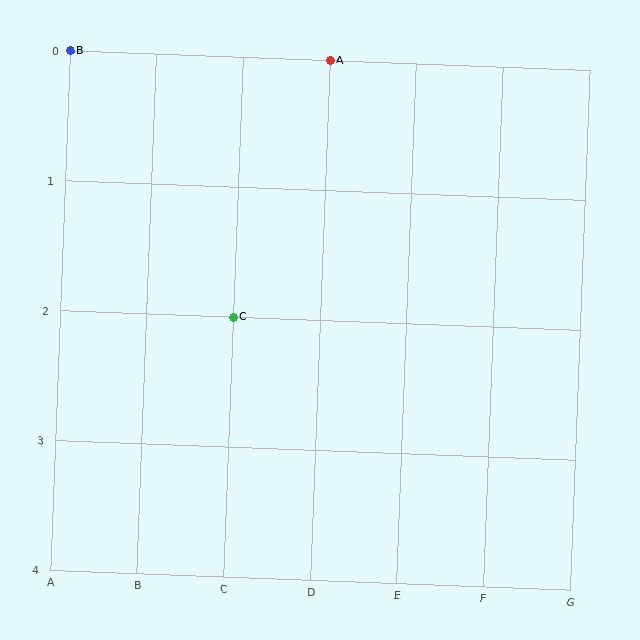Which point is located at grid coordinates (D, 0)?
Point A is at (D, 0).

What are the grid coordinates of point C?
Point C is at grid coordinates (C, 2).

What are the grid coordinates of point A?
Point A is at grid coordinates (D, 0).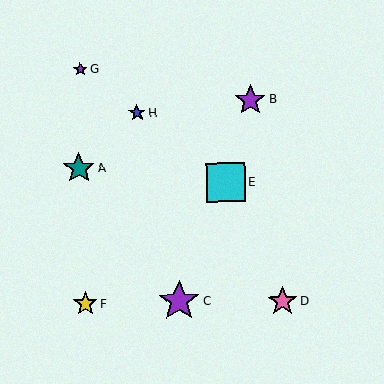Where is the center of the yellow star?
The center of the yellow star is at (85, 304).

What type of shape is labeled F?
Shape F is a yellow star.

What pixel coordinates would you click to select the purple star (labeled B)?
Click at (251, 100) to select the purple star B.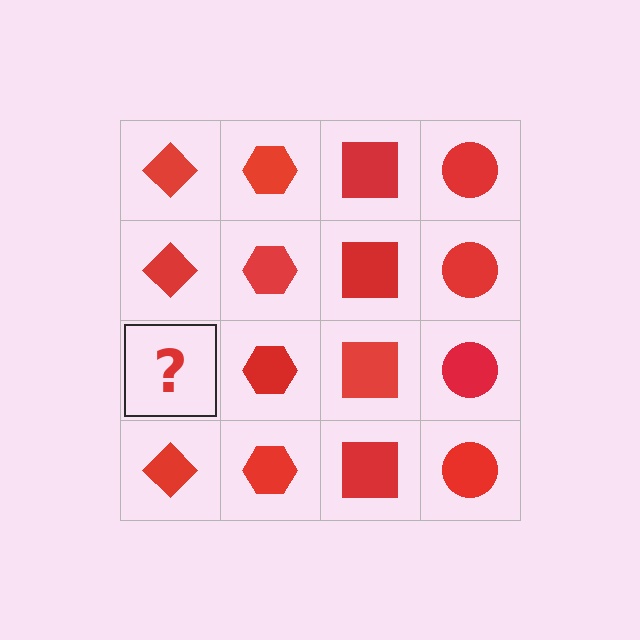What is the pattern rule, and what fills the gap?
The rule is that each column has a consistent shape. The gap should be filled with a red diamond.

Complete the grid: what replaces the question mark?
The question mark should be replaced with a red diamond.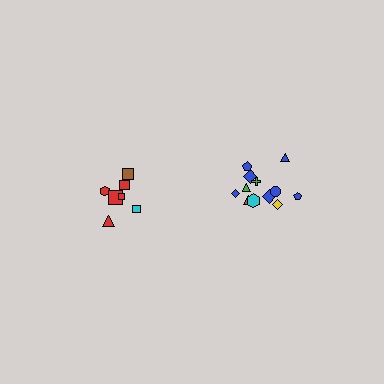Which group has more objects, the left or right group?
The right group.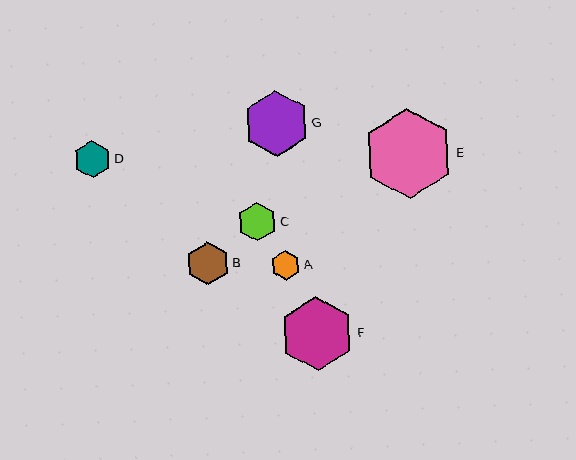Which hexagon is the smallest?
Hexagon A is the smallest with a size of approximately 30 pixels.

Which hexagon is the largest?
Hexagon E is the largest with a size of approximately 90 pixels.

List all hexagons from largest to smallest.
From largest to smallest: E, F, G, B, C, D, A.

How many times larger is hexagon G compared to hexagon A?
Hexagon G is approximately 2.2 times the size of hexagon A.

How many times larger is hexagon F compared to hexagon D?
Hexagon F is approximately 2.0 times the size of hexagon D.